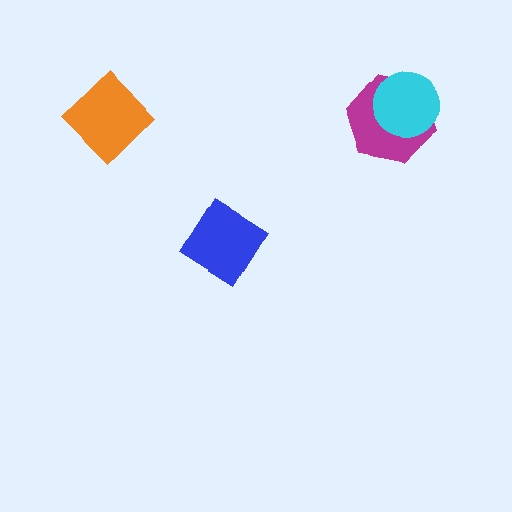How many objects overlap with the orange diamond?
0 objects overlap with the orange diamond.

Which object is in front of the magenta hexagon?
The cyan circle is in front of the magenta hexagon.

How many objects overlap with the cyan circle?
1 object overlaps with the cyan circle.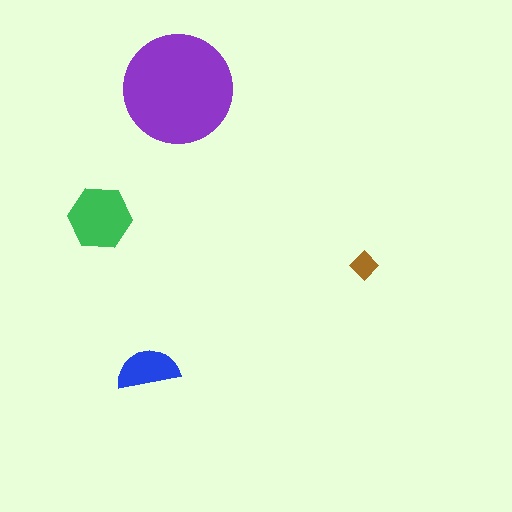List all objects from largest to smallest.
The purple circle, the green hexagon, the blue semicircle, the brown diamond.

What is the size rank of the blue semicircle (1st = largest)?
3rd.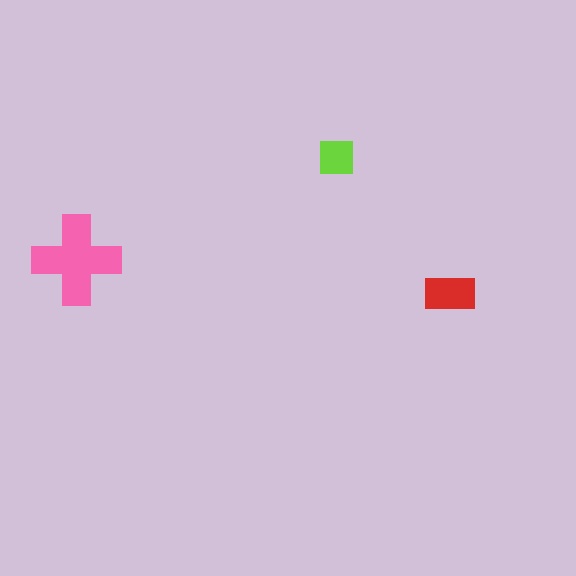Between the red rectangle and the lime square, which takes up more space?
The red rectangle.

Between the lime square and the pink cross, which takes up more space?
The pink cross.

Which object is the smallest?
The lime square.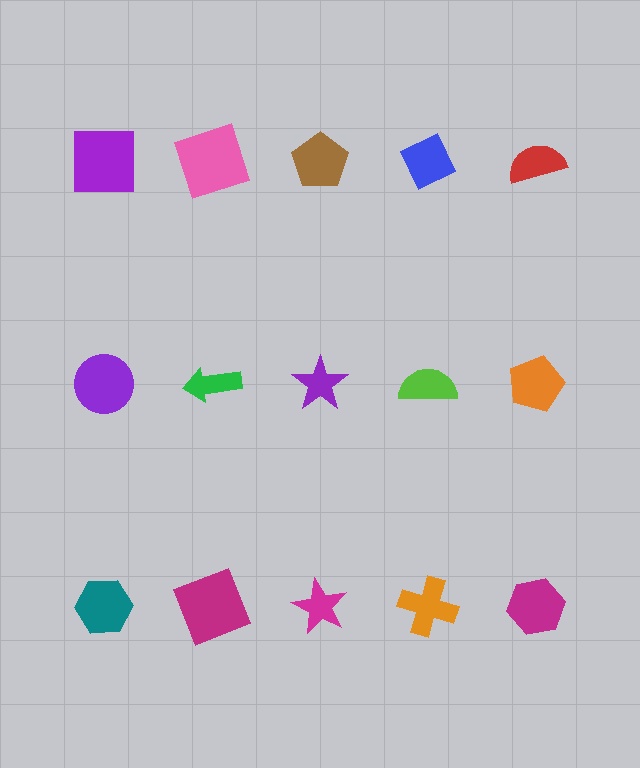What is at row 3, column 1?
A teal hexagon.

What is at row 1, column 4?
A blue diamond.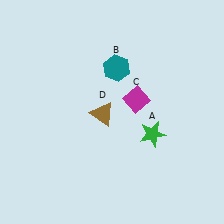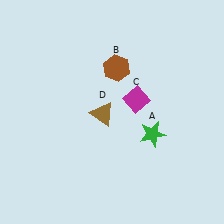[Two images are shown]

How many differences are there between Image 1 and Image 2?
There is 1 difference between the two images.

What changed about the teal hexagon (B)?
In Image 1, B is teal. In Image 2, it changed to brown.